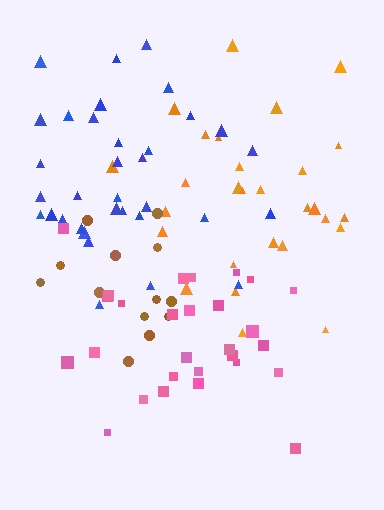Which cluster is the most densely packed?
Orange.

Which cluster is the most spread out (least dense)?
Pink.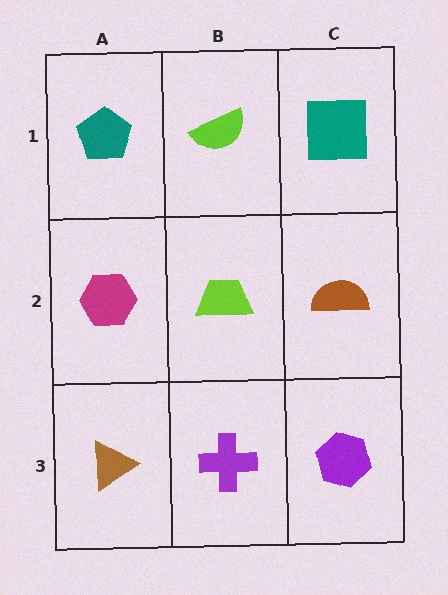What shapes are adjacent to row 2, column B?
A lime semicircle (row 1, column B), a purple cross (row 3, column B), a magenta hexagon (row 2, column A), a brown semicircle (row 2, column C).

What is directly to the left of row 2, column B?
A magenta hexagon.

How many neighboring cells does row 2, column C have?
3.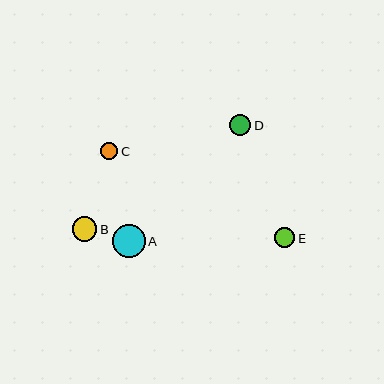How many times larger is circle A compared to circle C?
Circle A is approximately 1.9 times the size of circle C.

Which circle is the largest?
Circle A is the largest with a size of approximately 33 pixels.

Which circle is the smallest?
Circle C is the smallest with a size of approximately 17 pixels.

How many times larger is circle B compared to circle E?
Circle B is approximately 1.2 times the size of circle E.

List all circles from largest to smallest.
From largest to smallest: A, B, D, E, C.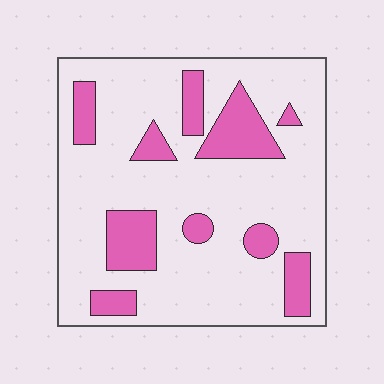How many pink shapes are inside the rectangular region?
10.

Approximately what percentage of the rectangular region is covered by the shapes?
Approximately 20%.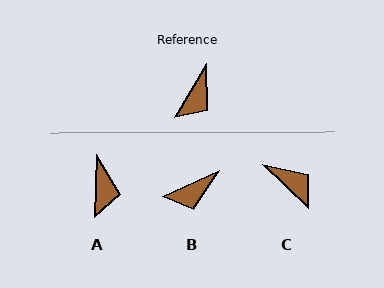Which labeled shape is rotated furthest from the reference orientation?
C, about 76 degrees away.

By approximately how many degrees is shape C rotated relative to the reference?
Approximately 76 degrees counter-clockwise.